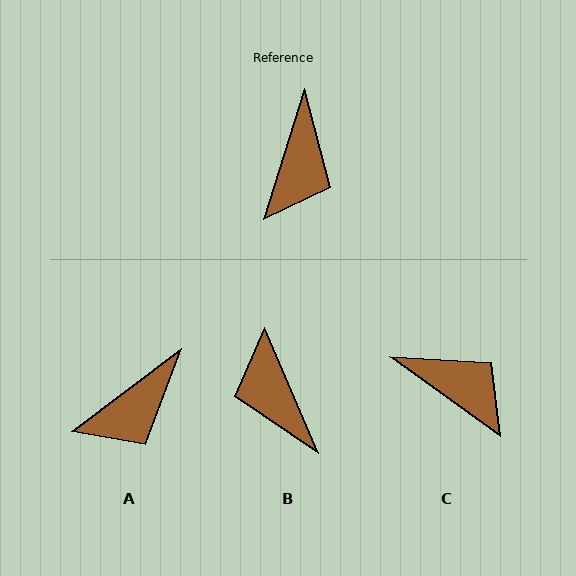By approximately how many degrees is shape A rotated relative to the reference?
Approximately 36 degrees clockwise.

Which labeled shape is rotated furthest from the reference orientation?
B, about 139 degrees away.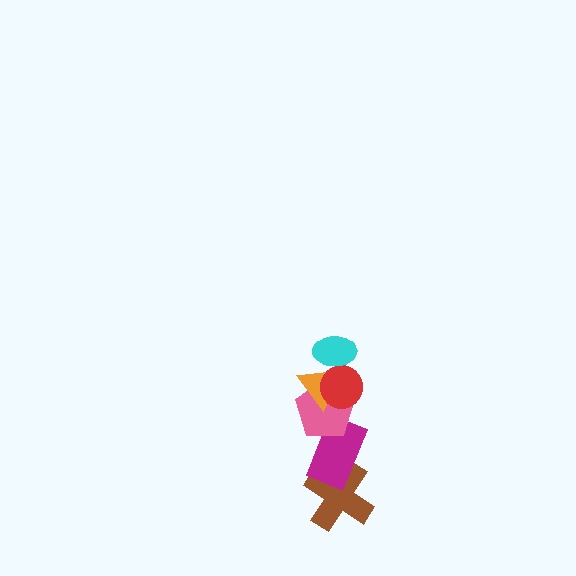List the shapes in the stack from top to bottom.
From top to bottom: the cyan ellipse, the red circle, the orange triangle, the pink pentagon, the magenta rectangle, the brown cross.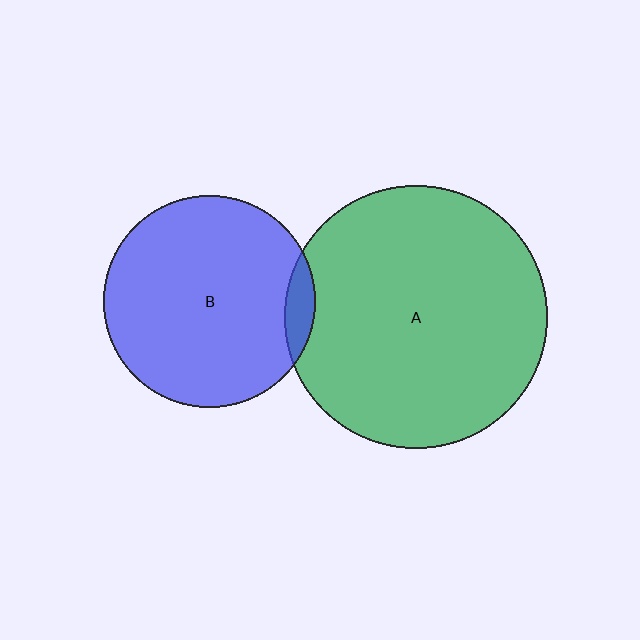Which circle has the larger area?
Circle A (green).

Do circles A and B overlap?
Yes.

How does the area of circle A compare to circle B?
Approximately 1.5 times.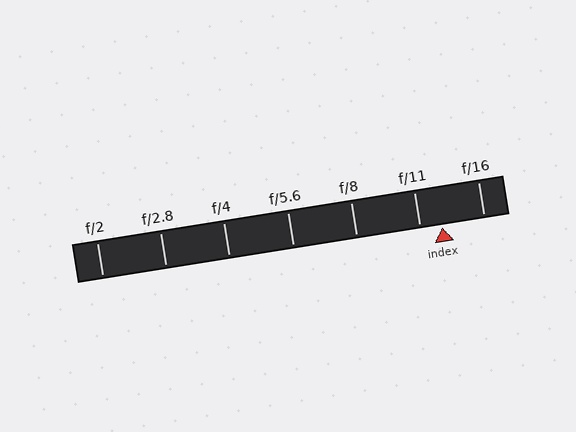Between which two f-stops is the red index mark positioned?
The index mark is between f/11 and f/16.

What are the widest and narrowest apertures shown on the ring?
The widest aperture shown is f/2 and the narrowest is f/16.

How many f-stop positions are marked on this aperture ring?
There are 7 f-stop positions marked.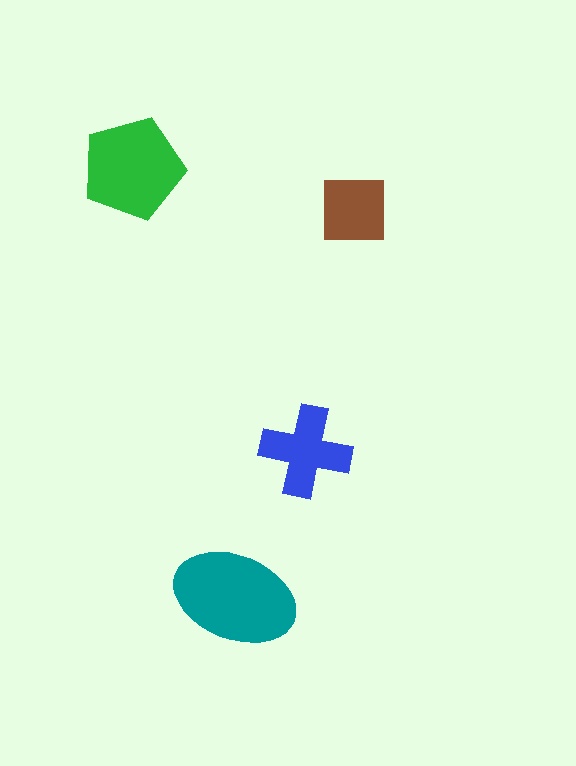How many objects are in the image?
There are 4 objects in the image.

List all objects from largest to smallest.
The teal ellipse, the green pentagon, the blue cross, the brown square.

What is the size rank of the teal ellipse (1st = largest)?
1st.